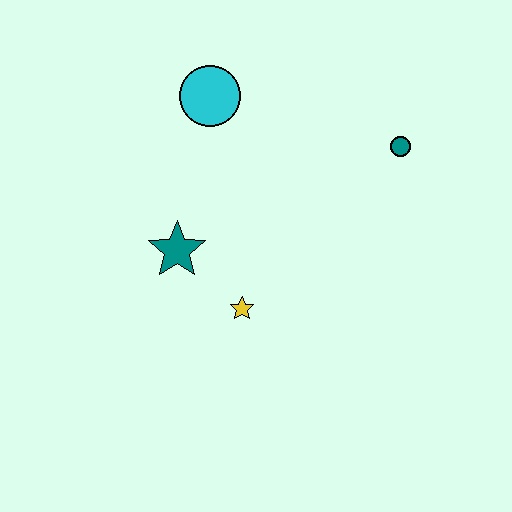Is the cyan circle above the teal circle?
Yes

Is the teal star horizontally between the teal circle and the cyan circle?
No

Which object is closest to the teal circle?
The cyan circle is closest to the teal circle.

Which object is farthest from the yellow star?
The teal circle is farthest from the yellow star.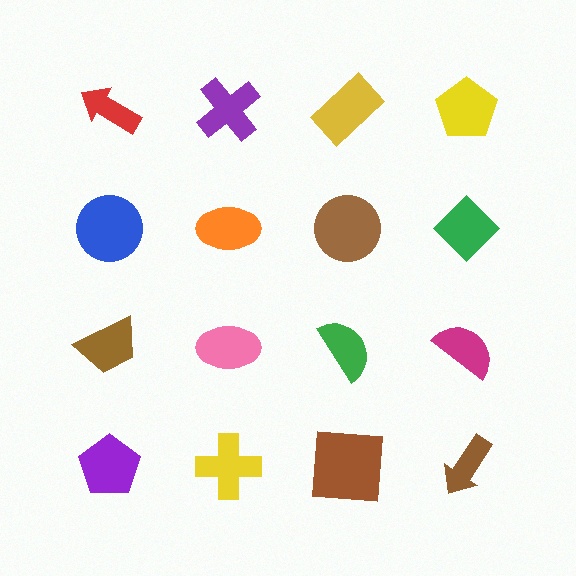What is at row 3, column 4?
A magenta semicircle.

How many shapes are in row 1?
4 shapes.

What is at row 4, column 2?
A yellow cross.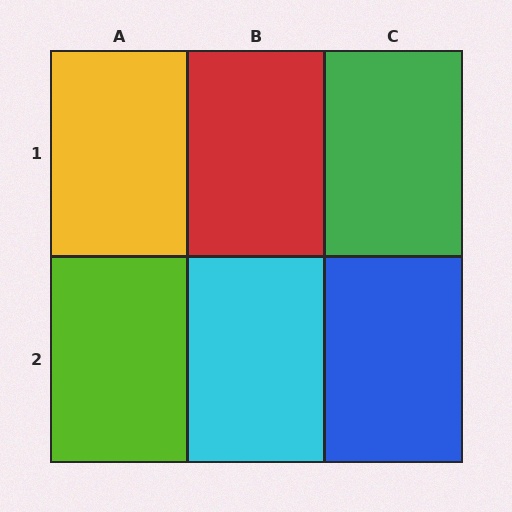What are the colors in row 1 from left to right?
Yellow, red, green.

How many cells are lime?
1 cell is lime.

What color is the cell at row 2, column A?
Lime.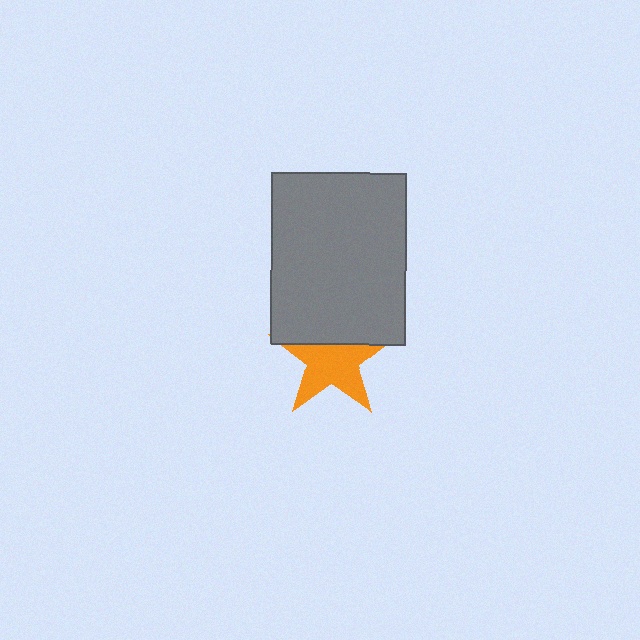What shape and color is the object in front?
The object in front is a gray rectangle.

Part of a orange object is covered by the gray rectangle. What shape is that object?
It is a star.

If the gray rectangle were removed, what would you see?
You would see the complete orange star.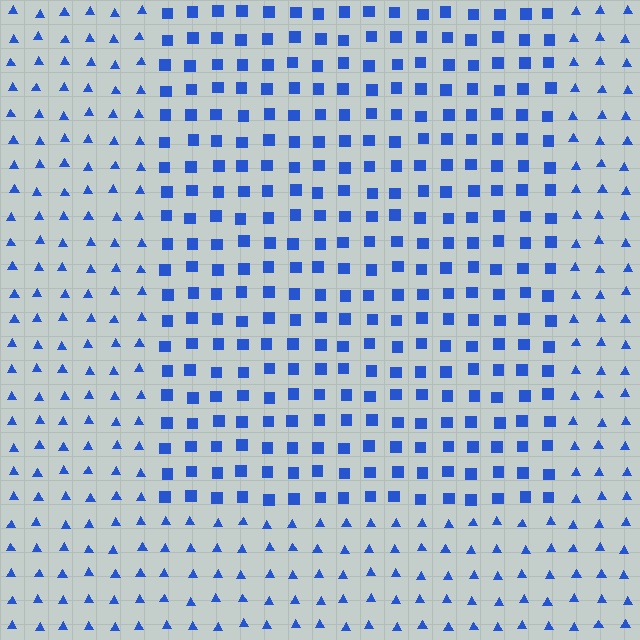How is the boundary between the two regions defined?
The boundary is defined by a change in element shape: squares inside vs. triangles outside. All elements share the same color and spacing.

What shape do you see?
I see a rectangle.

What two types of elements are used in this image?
The image uses squares inside the rectangle region and triangles outside it.